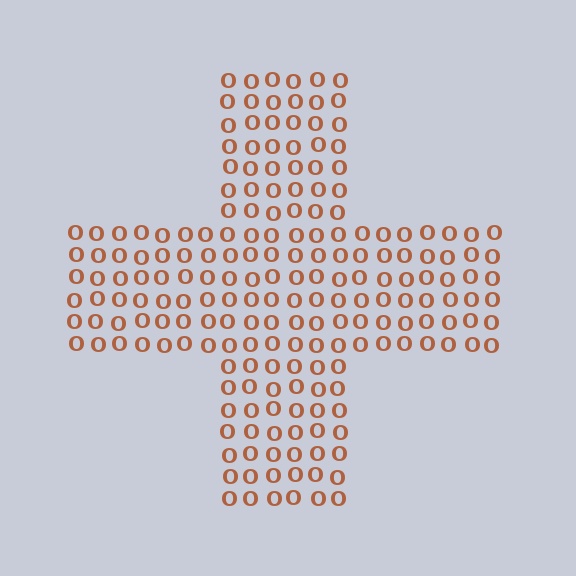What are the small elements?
The small elements are letter O's.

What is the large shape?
The large shape is a cross.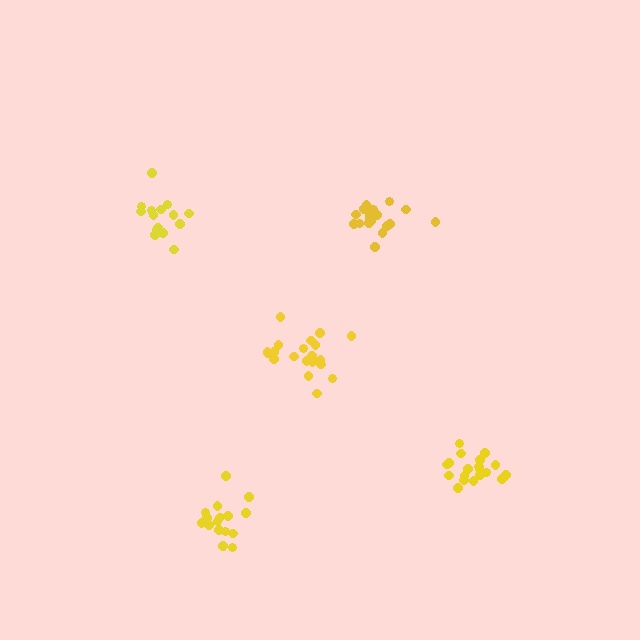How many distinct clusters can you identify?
There are 5 distinct clusters.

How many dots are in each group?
Group 1: 20 dots, Group 2: 19 dots, Group 3: 15 dots, Group 4: 19 dots, Group 5: 16 dots (89 total).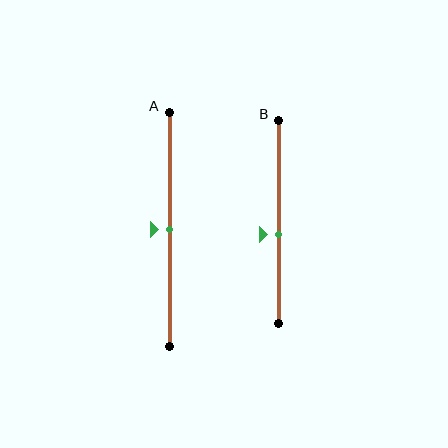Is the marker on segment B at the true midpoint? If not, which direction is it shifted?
No, the marker on segment B is shifted downward by about 6% of the segment length.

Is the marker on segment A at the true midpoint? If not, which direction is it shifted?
Yes, the marker on segment A is at the true midpoint.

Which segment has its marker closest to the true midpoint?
Segment A has its marker closest to the true midpoint.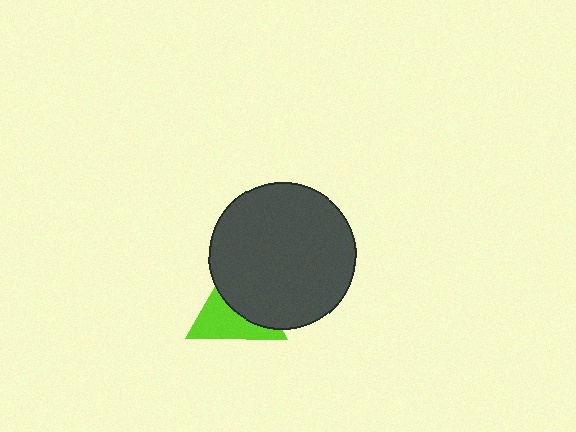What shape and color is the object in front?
The object in front is a dark gray circle.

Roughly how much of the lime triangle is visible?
About half of it is visible (roughly 49%).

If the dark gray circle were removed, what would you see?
You would see the complete lime triangle.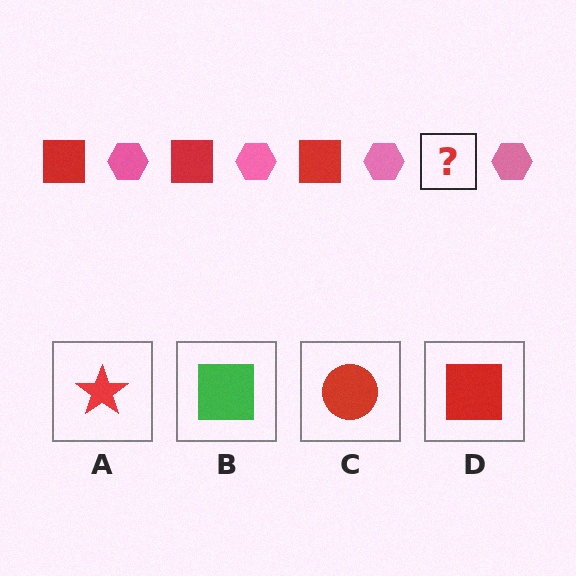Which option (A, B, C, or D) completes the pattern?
D.